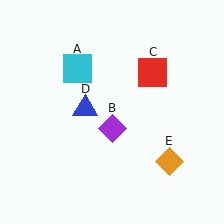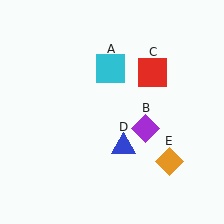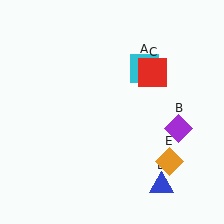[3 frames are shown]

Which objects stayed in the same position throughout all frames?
Red square (object C) and orange diamond (object E) remained stationary.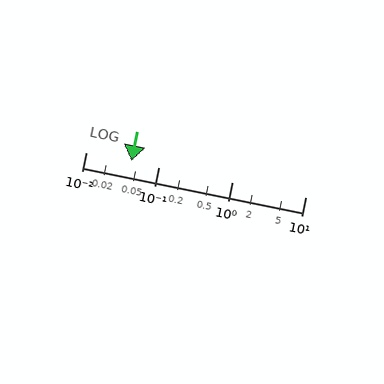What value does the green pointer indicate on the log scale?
The pointer indicates approximately 0.042.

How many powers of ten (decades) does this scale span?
The scale spans 3 decades, from 0.01 to 10.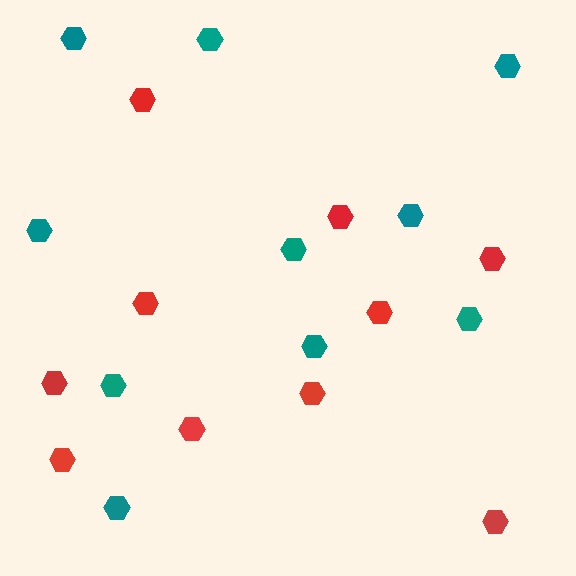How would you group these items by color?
There are 2 groups: one group of teal hexagons (10) and one group of red hexagons (10).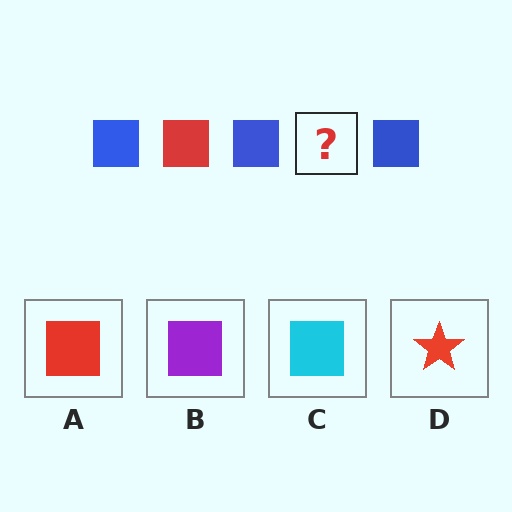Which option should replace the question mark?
Option A.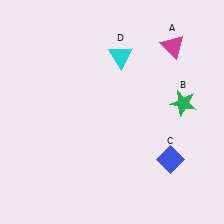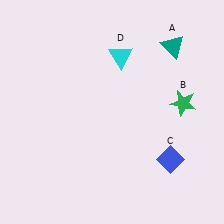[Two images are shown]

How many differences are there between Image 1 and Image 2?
There is 1 difference between the two images.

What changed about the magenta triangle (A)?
In Image 1, A is magenta. In Image 2, it changed to teal.